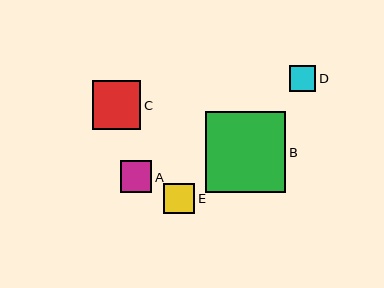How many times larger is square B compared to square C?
Square B is approximately 1.7 times the size of square C.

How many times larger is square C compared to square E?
Square C is approximately 1.6 times the size of square E.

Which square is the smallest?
Square D is the smallest with a size of approximately 26 pixels.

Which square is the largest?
Square B is the largest with a size of approximately 81 pixels.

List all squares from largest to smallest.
From largest to smallest: B, C, A, E, D.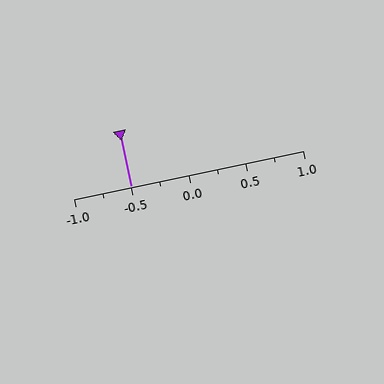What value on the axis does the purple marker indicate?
The marker indicates approximately -0.5.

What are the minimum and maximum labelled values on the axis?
The axis runs from -1.0 to 1.0.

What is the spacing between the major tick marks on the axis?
The major ticks are spaced 0.5 apart.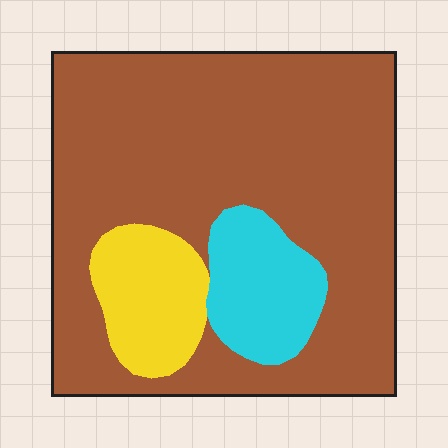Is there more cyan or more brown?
Brown.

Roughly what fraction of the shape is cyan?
Cyan takes up about one eighth (1/8) of the shape.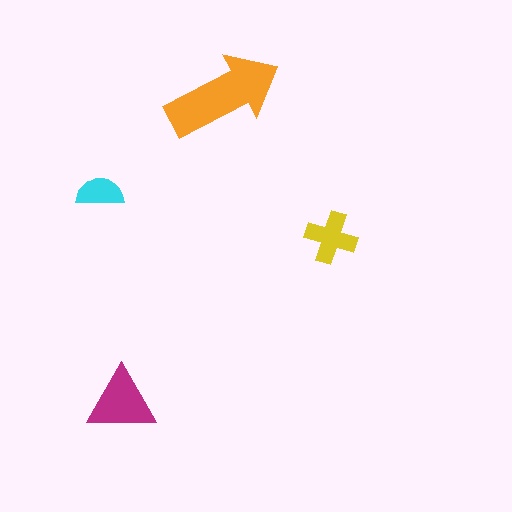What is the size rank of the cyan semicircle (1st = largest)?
4th.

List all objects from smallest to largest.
The cyan semicircle, the yellow cross, the magenta triangle, the orange arrow.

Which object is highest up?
The orange arrow is topmost.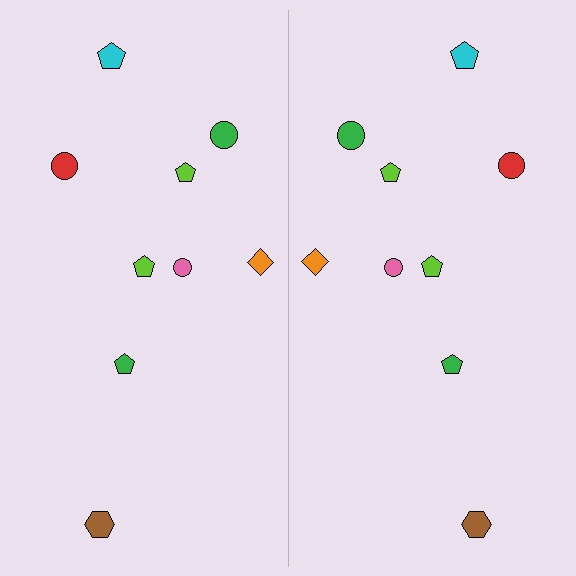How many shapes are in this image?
There are 18 shapes in this image.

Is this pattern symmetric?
Yes, this pattern has bilateral (reflection) symmetry.